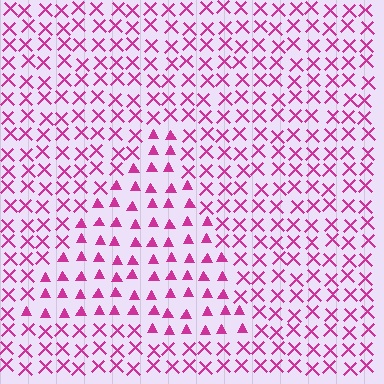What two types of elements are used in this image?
The image uses triangles inside the triangle region and X marks outside it.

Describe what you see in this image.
The image is filled with small magenta elements arranged in a uniform grid. A triangle-shaped region contains triangles, while the surrounding area contains X marks. The boundary is defined purely by the change in element shape.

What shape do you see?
I see a triangle.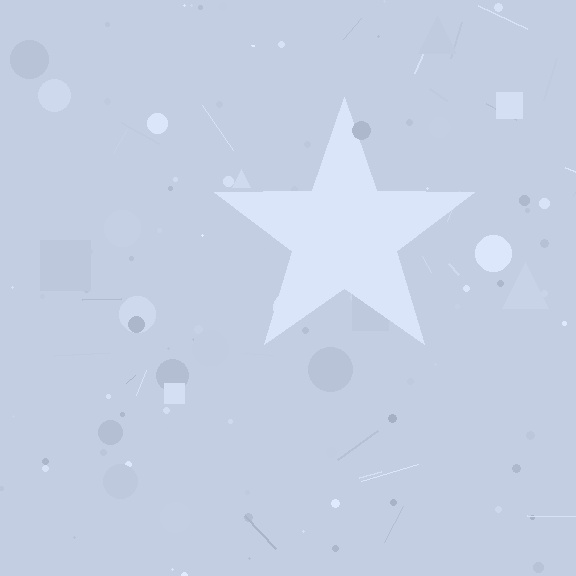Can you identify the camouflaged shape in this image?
The camouflaged shape is a star.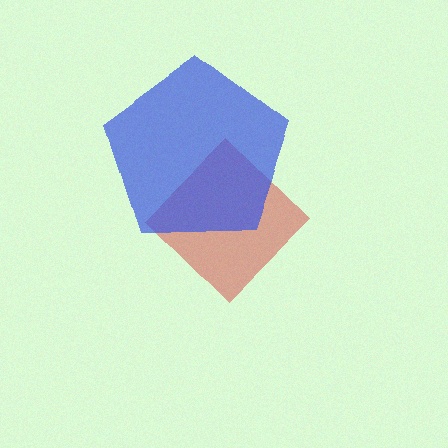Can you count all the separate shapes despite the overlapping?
Yes, there are 2 separate shapes.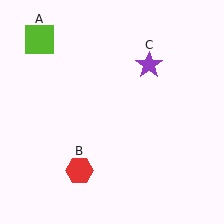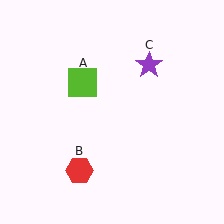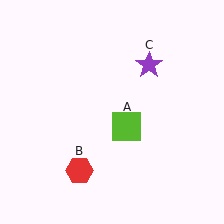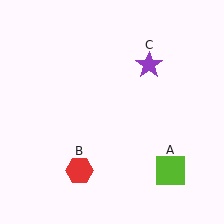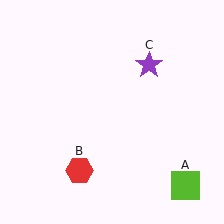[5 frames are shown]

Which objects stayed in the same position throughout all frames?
Red hexagon (object B) and purple star (object C) remained stationary.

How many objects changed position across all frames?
1 object changed position: lime square (object A).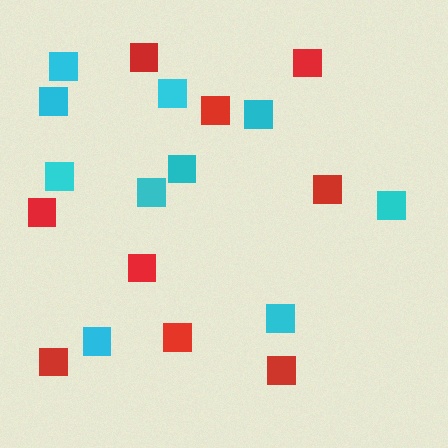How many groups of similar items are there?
There are 2 groups: one group of red squares (9) and one group of cyan squares (10).